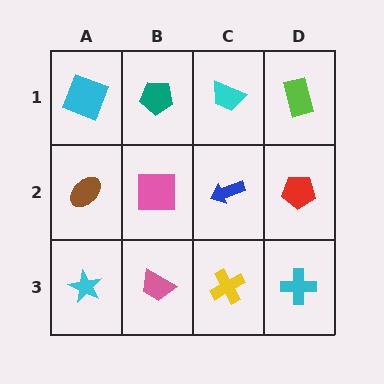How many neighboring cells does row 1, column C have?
3.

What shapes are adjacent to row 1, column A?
A brown ellipse (row 2, column A), a teal pentagon (row 1, column B).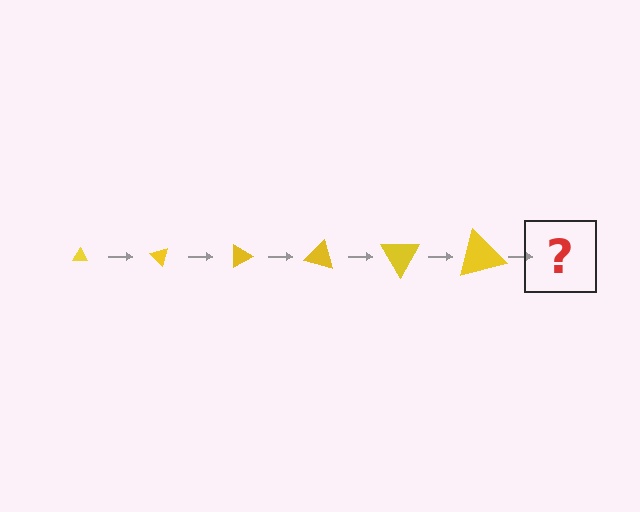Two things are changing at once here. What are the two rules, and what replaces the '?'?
The two rules are that the triangle grows larger each step and it rotates 45 degrees each step. The '?' should be a triangle, larger than the previous one and rotated 270 degrees from the start.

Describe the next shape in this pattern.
It should be a triangle, larger than the previous one and rotated 270 degrees from the start.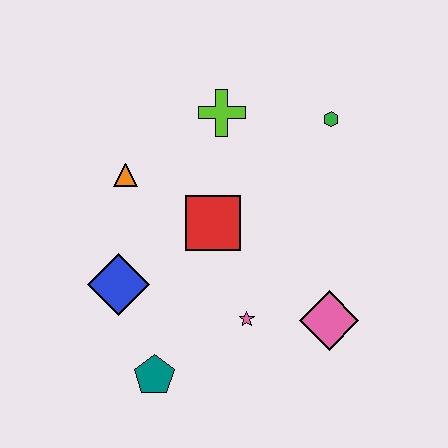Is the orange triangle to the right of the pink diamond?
No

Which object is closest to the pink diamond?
The pink star is closest to the pink diamond.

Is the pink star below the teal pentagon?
No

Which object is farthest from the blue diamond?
The green hexagon is farthest from the blue diamond.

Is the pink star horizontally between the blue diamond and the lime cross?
No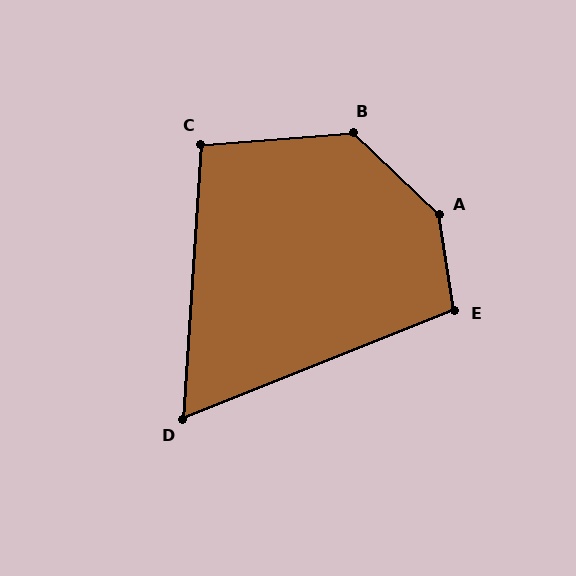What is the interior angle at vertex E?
Approximately 103 degrees (obtuse).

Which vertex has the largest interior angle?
A, at approximately 142 degrees.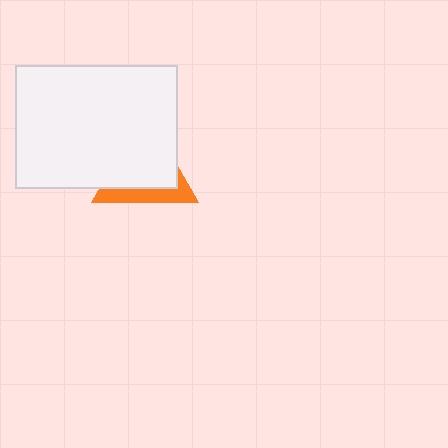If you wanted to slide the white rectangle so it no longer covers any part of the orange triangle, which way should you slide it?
Slide it toward the upper-left — that is the most direct way to separate the two shapes.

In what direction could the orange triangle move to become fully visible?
The orange triangle could move toward the lower-right. That would shift it out from behind the white rectangle entirely.